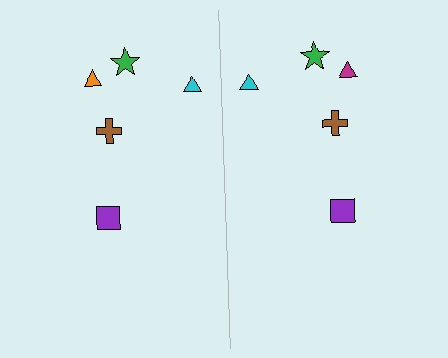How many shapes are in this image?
There are 10 shapes in this image.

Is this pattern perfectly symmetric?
No, the pattern is not perfectly symmetric. The magenta triangle on the right side breaks the symmetry — its mirror counterpart is orange.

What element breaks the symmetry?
The magenta triangle on the right side breaks the symmetry — its mirror counterpart is orange.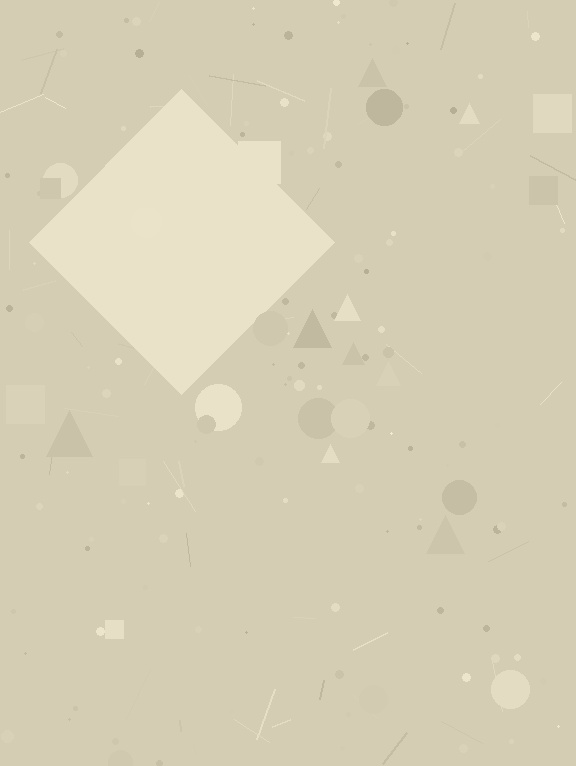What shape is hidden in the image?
A diamond is hidden in the image.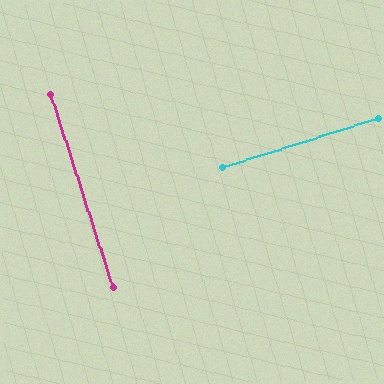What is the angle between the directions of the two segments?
Approximately 90 degrees.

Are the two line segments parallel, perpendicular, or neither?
Perpendicular — they meet at approximately 90°.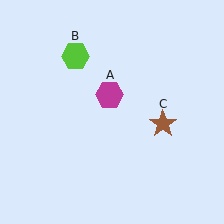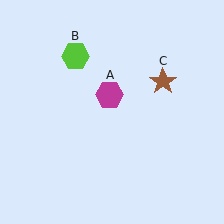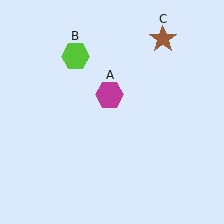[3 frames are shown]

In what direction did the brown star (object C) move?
The brown star (object C) moved up.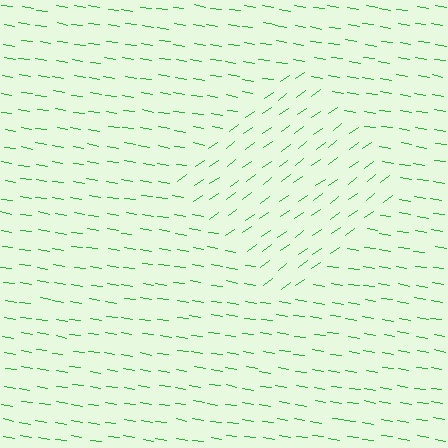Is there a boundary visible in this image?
Yes, there is a texture boundary formed by a change in line orientation.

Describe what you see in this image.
The image is filled with small green line segments. A diamond region in the image has lines oriented differently from the surrounding lines, creating a visible texture boundary.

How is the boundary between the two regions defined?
The boundary is defined purely by a change in line orientation (approximately 45 degrees difference). All lines are the same color and thickness.